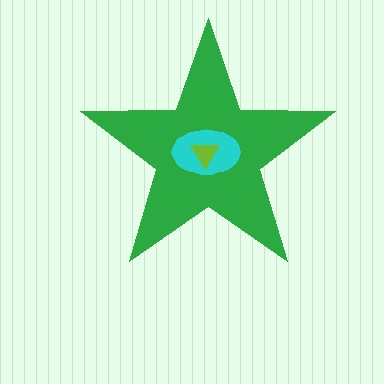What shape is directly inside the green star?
The cyan ellipse.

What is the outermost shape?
The green star.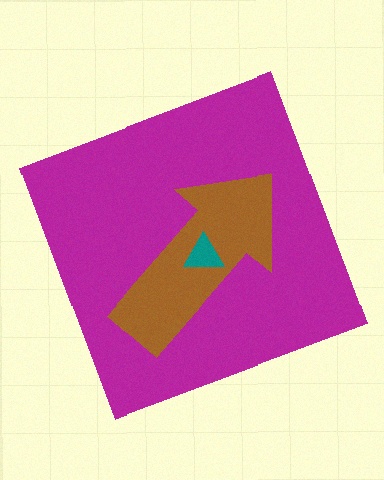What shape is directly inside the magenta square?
The brown arrow.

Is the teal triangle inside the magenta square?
Yes.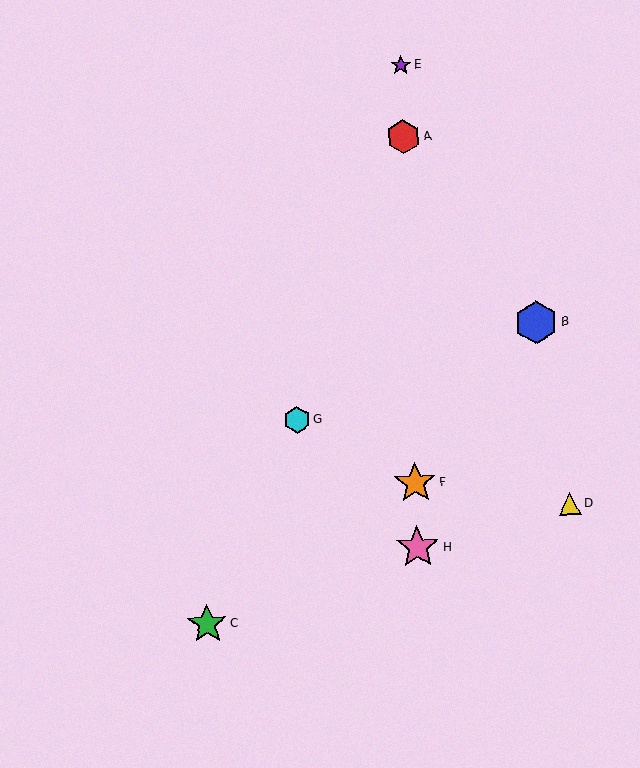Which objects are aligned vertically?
Objects A, E, F, H are aligned vertically.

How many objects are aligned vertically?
4 objects (A, E, F, H) are aligned vertically.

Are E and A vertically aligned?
Yes, both are at x≈401.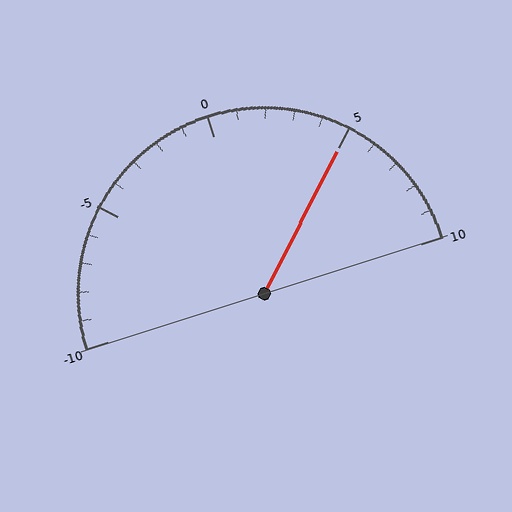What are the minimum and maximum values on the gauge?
The gauge ranges from -10 to 10.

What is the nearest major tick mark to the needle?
The nearest major tick mark is 5.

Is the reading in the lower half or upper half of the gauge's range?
The reading is in the upper half of the range (-10 to 10).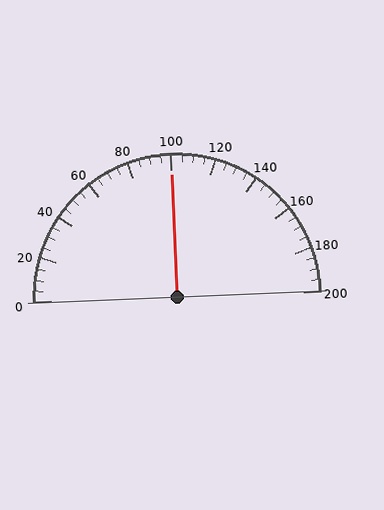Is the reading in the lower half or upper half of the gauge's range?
The reading is in the upper half of the range (0 to 200).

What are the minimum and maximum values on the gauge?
The gauge ranges from 0 to 200.